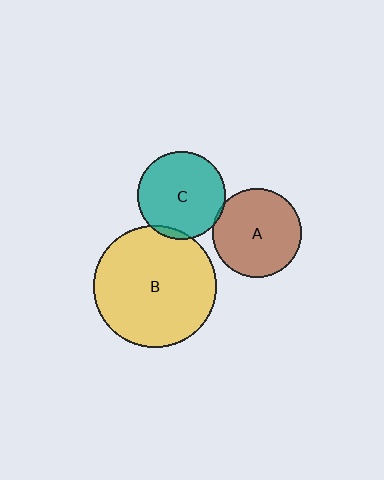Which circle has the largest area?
Circle B (yellow).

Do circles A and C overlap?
Yes.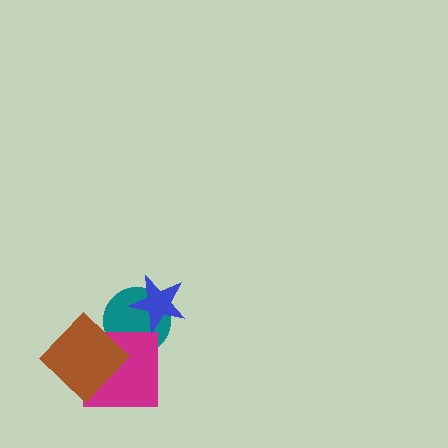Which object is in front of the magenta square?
The brown diamond is in front of the magenta square.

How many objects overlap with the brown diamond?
1 object overlaps with the brown diamond.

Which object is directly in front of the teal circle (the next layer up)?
The magenta square is directly in front of the teal circle.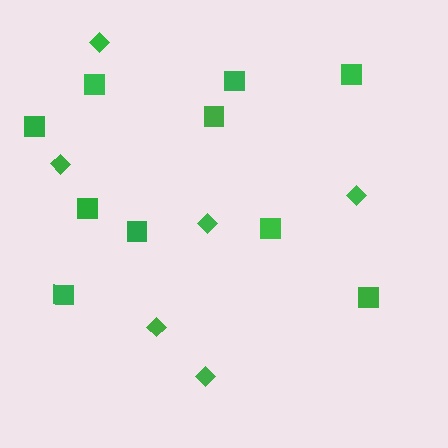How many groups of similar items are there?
There are 2 groups: one group of squares (10) and one group of diamonds (6).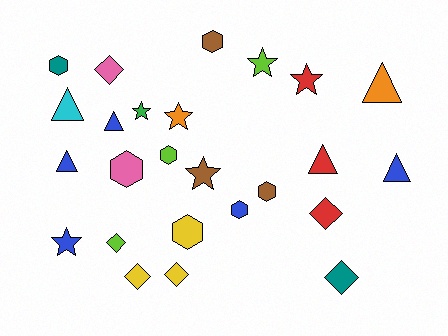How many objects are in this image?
There are 25 objects.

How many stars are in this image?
There are 6 stars.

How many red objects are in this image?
There are 3 red objects.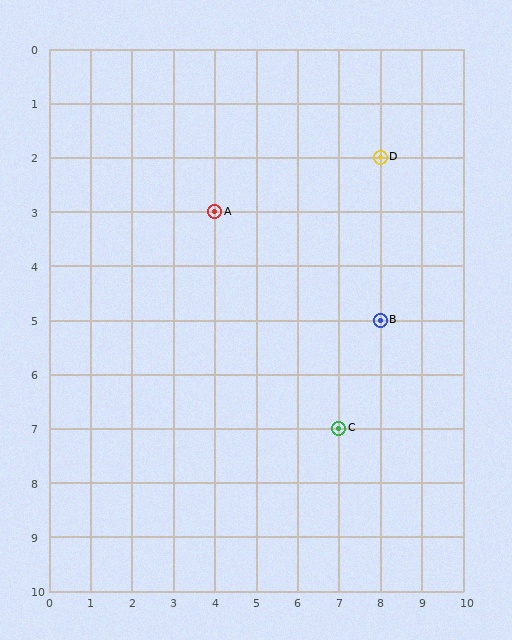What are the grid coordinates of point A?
Point A is at grid coordinates (4, 3).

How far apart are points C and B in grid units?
Points C and B are 1 column and 2 rows apart (about 2.2 grid units diagonally).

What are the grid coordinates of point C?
Point C is at grid coordinates (7, 7).